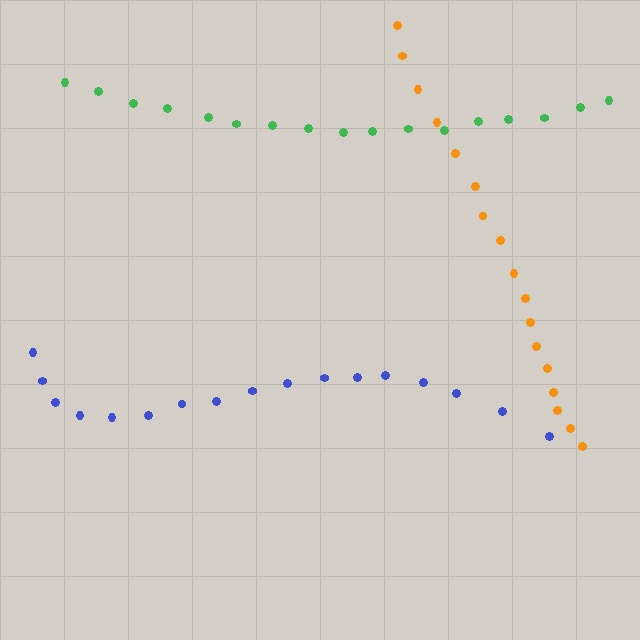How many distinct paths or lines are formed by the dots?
There are 3 distinct paths.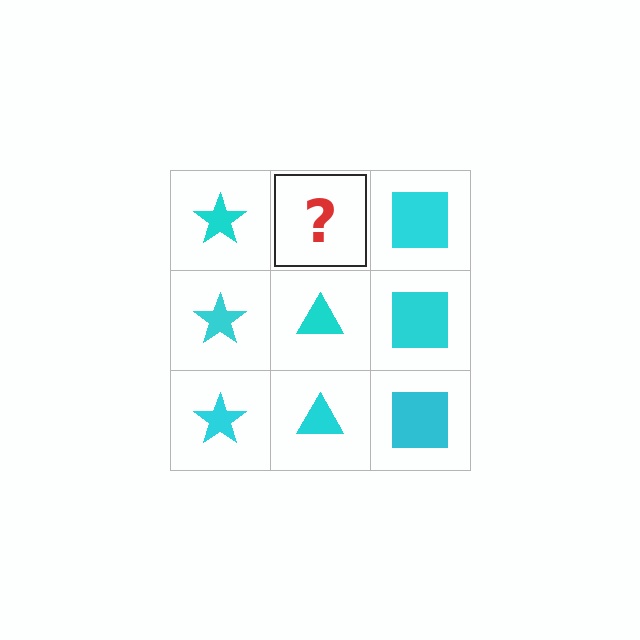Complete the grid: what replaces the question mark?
The question mark should be replaced with a cyan triangle.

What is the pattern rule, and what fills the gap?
The rule is that each column has a consistent shape. The gap should be filled with a cyan triangle.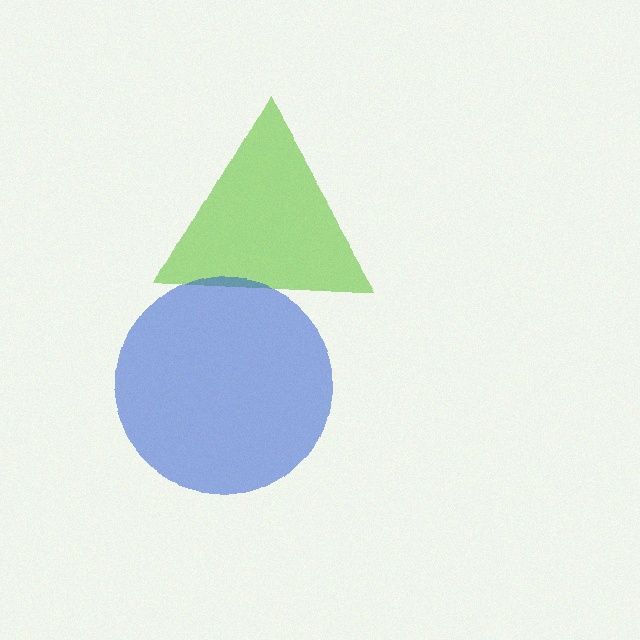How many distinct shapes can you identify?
There are 2 distinct shapes: a lime triangle, a blue circle.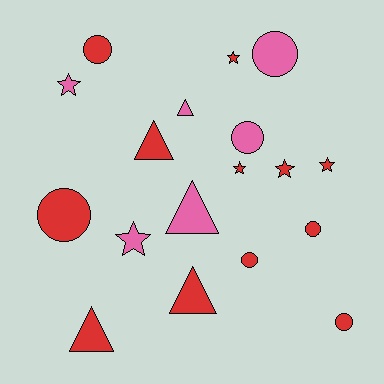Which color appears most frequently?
Red, with 12 objects.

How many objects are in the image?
There are 18 objects.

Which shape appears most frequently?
Circle, with 7 objects.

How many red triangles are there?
There are 3 red triangles.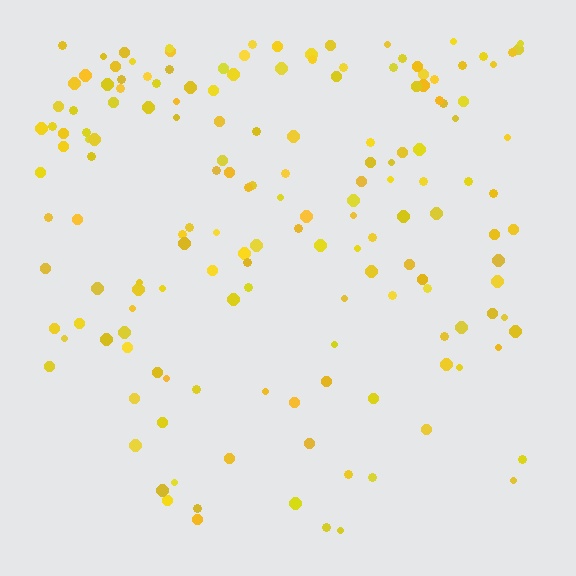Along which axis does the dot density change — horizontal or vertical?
Vertical.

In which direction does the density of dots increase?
From bottom to top, with the top side densest.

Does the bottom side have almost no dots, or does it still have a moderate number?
Still a moderate number, just noticeably fewer than the top.